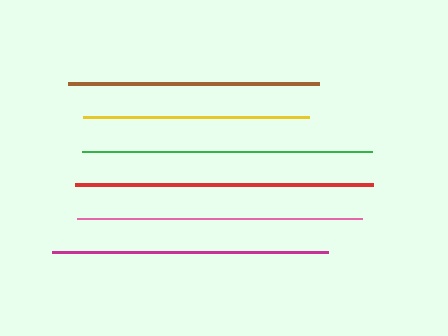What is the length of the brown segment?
The brown segment is approximately 251 pixels long.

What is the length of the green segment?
The green segment is approximately 289 pixels long.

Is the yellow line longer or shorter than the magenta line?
The magenta line is longer than the yellow line.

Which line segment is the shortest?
The yellow line is the shortest at approximately 226 pixels.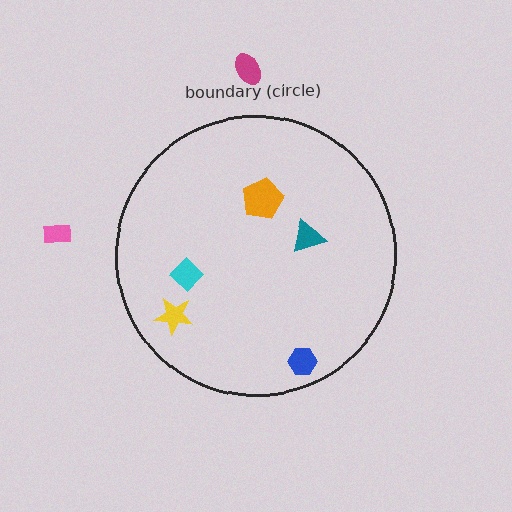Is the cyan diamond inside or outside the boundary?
Inside.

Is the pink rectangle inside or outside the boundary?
Outside.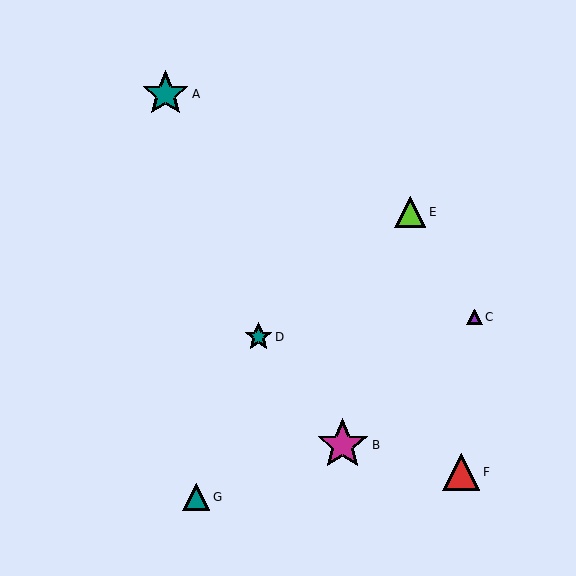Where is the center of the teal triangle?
The center of the teal triangle is at (196, 497).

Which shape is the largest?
The magenta star (labeled B) is the largest.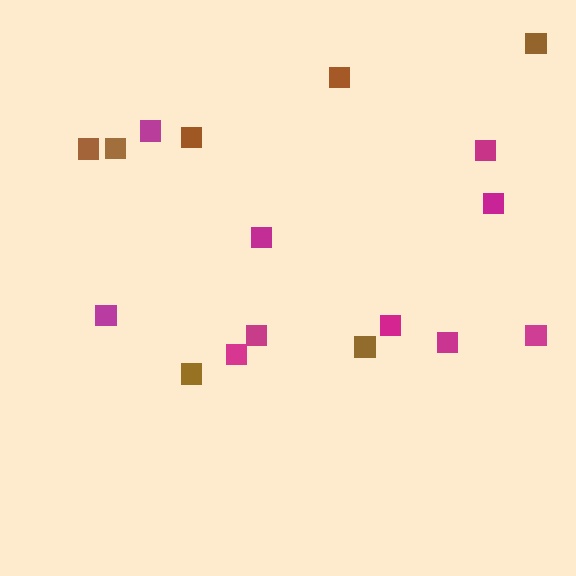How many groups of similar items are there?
There are 2 groups: one group of brown squares (7) and one group of magenta squares (10).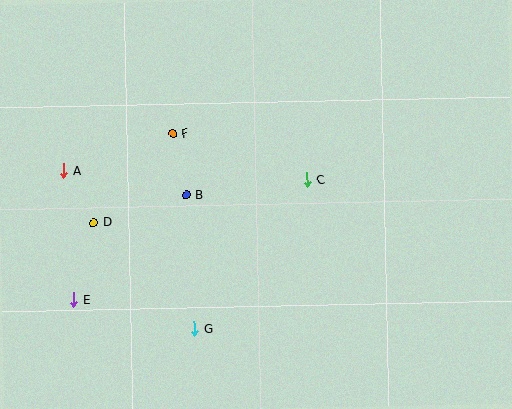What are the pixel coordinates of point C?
Point C is at (307, 180).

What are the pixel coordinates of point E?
Point E is at (74, 299).